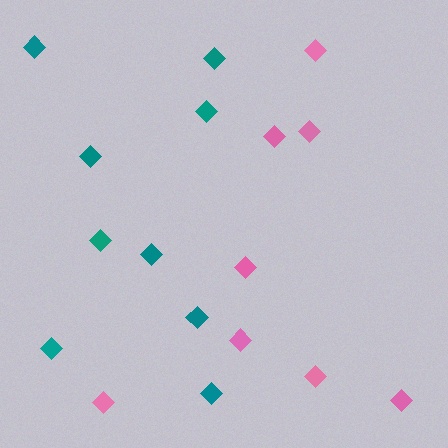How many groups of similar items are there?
There are 2 groups: one group of pink diamonds (8) and one group of teal diamonds (9).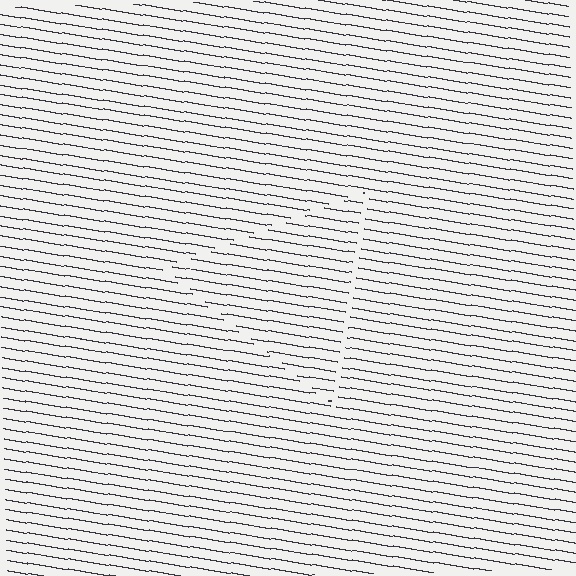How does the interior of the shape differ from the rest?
The interior of the shape contains the same grating, shifted by half a period — the contour is defined by the phase discontinuity where line-ends from the inner and outer gratings abut.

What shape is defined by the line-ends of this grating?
An illusory triangle. The interior of the shape contains the same grating, shifted by half a period — the contour is defined by the phase discontinuity where line-ends from the inner and outer gratings abut.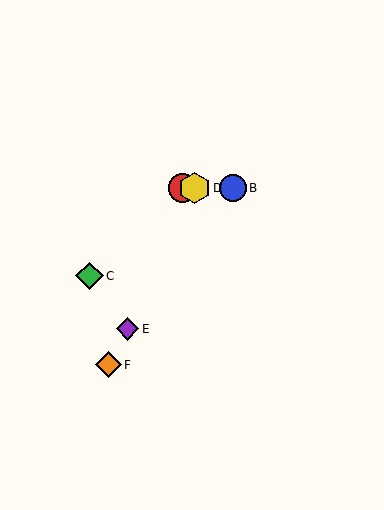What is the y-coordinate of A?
Object A is at y≈188.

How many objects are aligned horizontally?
3 objects (A, B, D) are aligned horizontally.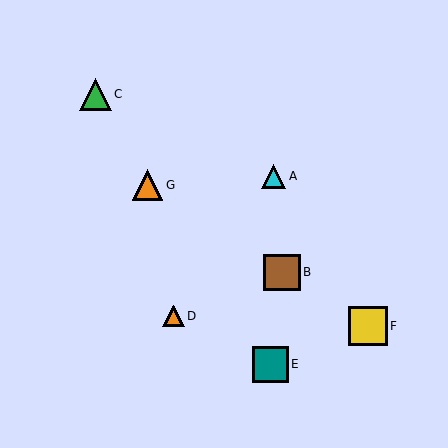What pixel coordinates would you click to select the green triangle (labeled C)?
Click at (95, 94) to select the green triangle C.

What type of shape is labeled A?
Shape A is a cyan triangle.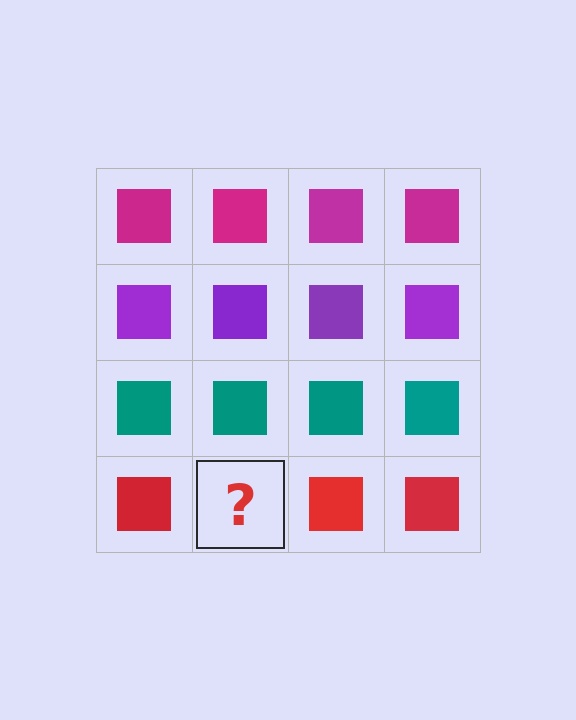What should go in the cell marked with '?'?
The missing cell should contain a red square.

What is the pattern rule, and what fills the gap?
The rule is that each row has a consistent color. The gap should be filled with a red square.